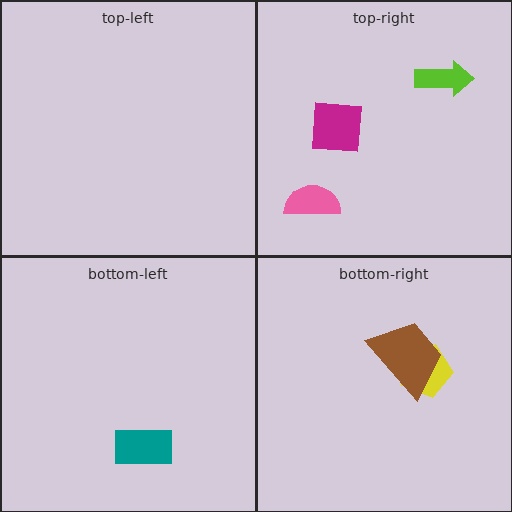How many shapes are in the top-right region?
3.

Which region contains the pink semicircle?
The top-right region.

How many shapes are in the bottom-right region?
2.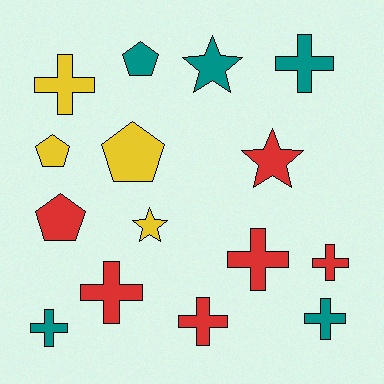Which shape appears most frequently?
Cross, with 8 objects.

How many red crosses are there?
There are 4 red crosses.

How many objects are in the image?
There are 15 objects.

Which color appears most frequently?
Red, with 6 objects.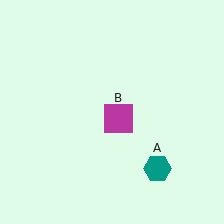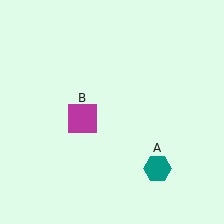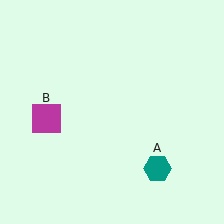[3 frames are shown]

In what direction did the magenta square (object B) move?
The magenta square (object B) moved left.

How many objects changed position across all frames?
1 object changed position: magenta square (object B).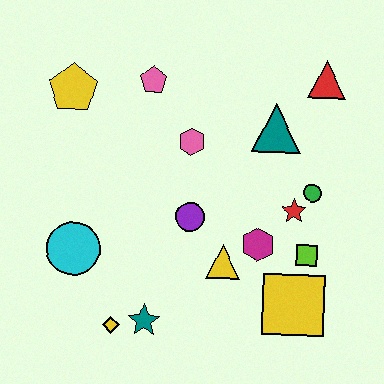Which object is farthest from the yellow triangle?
The yellow pentagon is farthest from the yellow triangle.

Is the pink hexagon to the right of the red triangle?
No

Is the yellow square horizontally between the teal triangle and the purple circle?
No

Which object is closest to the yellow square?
The lime square is closest to the yellow square.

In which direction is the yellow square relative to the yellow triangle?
The yellow square is to the right of the yellow triangle.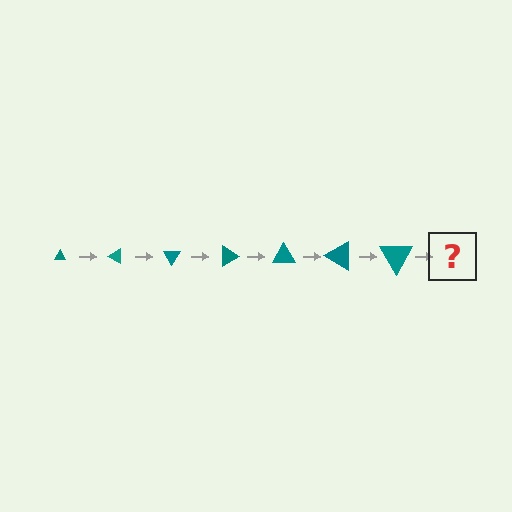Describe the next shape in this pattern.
It should be a triangle, larger than the previous one and rotated 210 degrees from the start.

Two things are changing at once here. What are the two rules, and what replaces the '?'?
The two rules are that the triangle grows larger each step and it rotates 30 degrees each step. The '?' should be a triangle, larger than the previous one and rotated 210 degrees from the start.